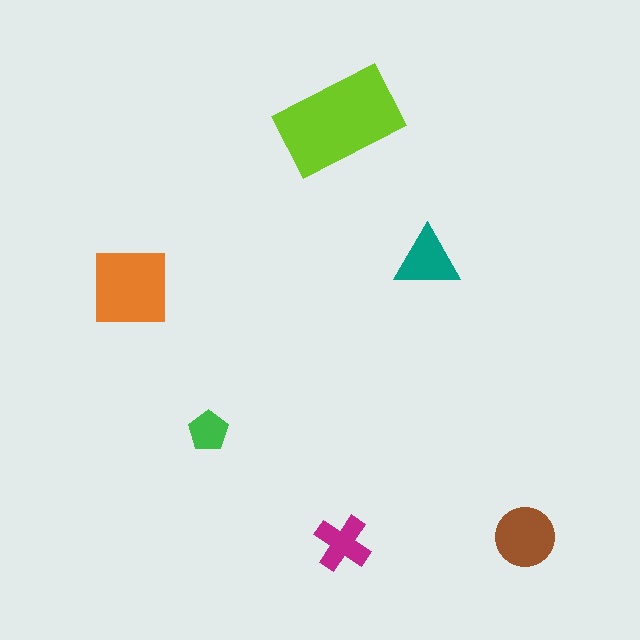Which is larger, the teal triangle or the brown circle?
The brown circle.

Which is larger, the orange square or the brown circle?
The orange square.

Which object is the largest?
The lime rectangle.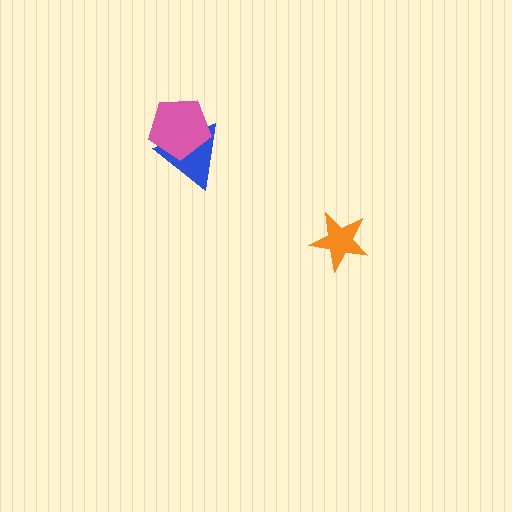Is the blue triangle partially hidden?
Yes, it is partially covered by another shape.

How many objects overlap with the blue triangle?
1 object overlaps with the blue triangle.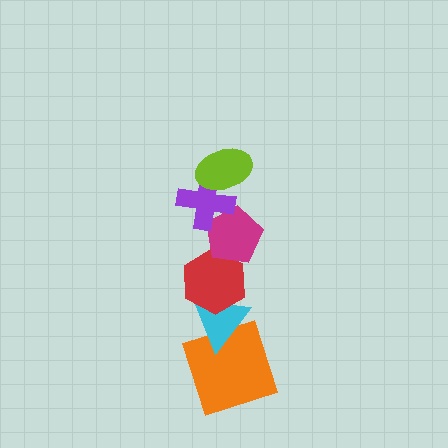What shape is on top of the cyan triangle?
The red hexagon is on top of the cyan triangle.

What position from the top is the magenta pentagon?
The magenta pentagon is 3rd from the top.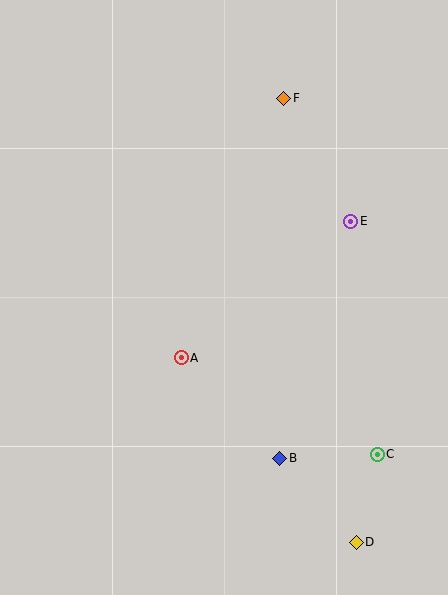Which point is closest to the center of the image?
Point A at (181, 358) is closest to the center.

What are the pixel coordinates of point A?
Point A is at (181, 358).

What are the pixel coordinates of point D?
Point D is at (356, 543).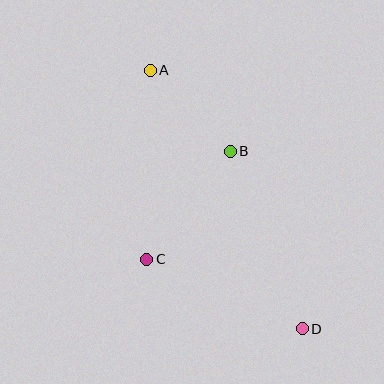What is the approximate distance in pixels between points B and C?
The distance between B and C is approximately 137 pixels.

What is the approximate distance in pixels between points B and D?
The distance between B and D is approximately 191 pixels.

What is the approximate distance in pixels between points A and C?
The distance between A and C is approximately 189 pixels.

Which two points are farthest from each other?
Points A and D are farthest from each other.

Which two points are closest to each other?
Points A and B are closest to each other.